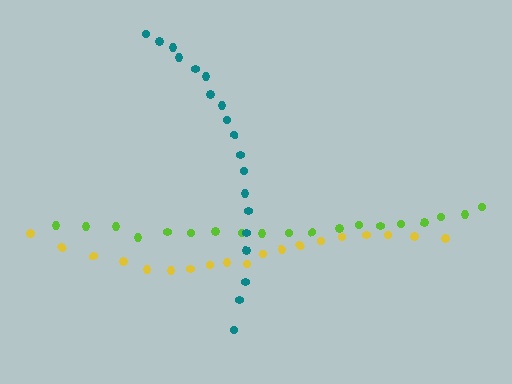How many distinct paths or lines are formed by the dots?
There are 3 distinct paths.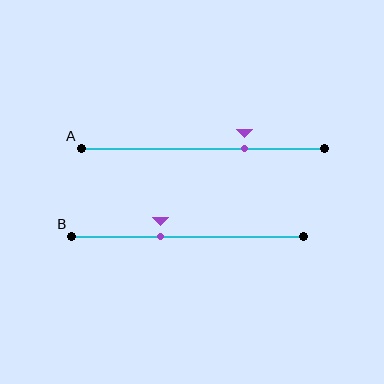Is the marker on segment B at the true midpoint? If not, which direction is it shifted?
No, the marker on segment B is shifted to the left by about 12% of the segment length.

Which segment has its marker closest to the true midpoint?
Segment B has its marker closest to the true midpoint.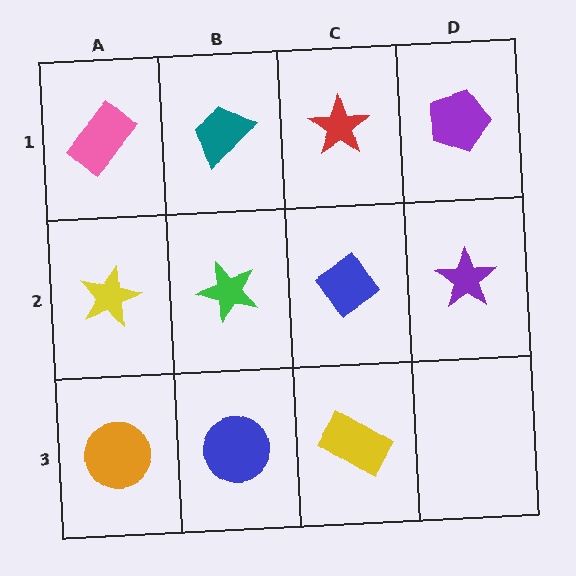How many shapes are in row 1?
4 shapes.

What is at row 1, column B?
A teal trapezoid.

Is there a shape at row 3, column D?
No, that cell is empty.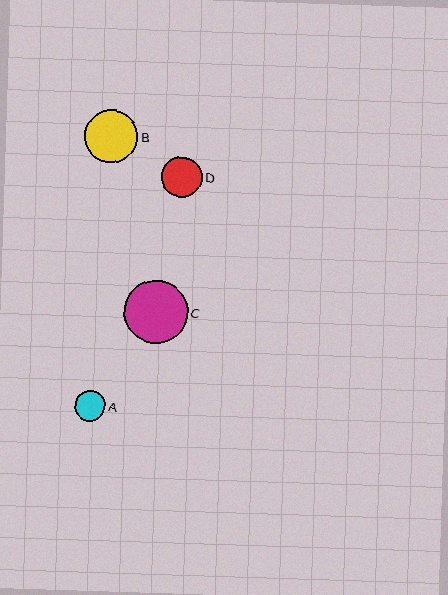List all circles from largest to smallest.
From largest to smallest: C, B, D, A.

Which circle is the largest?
Circle C is the largest with a size of approximately 63 pixels.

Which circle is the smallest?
Circle A is the smallest with a size of approximately 31 pixels.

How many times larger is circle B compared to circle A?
Circle B is approximately 1.7 times the size of circle A.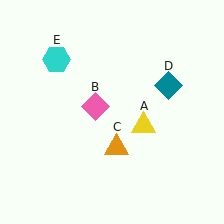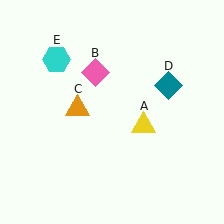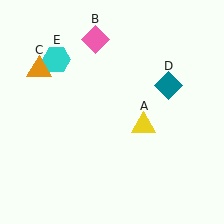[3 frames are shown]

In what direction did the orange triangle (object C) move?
The orange triangle (object C) moved up and to the left.